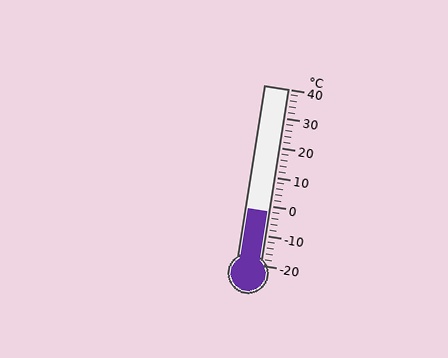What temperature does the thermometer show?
The thermometer shows approximately -2°C.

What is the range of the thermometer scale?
The thermometer scale ranges from -20°C to 40°C.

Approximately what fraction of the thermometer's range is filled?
The thermometer is filled to approximately 30% of its range.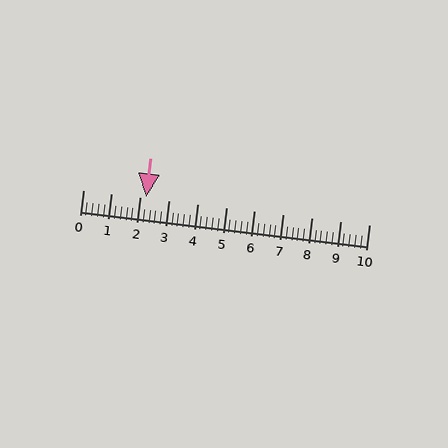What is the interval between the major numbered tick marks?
The major tick marks are spaced 1 units apart.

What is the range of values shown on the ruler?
The ruler shows values from 0 to 10.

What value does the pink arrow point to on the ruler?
The pink arrow points to approximately 2.2.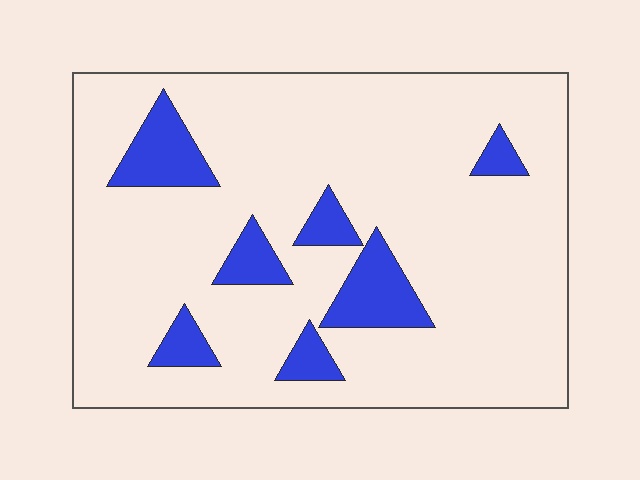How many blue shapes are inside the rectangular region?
7.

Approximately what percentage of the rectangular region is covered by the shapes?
Approximately 15%.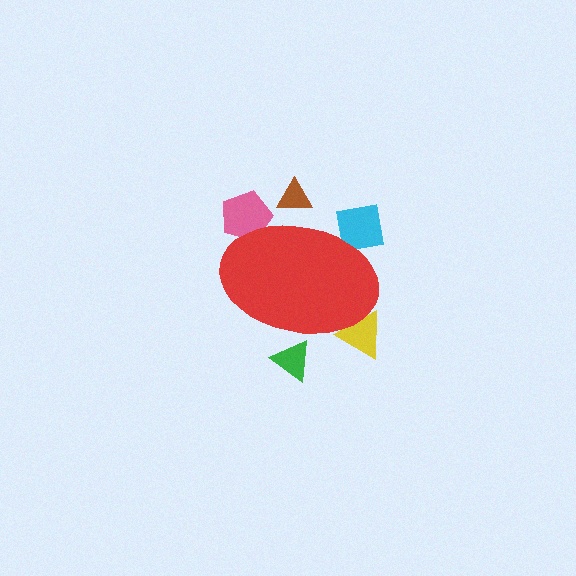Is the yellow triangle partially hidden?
Yes, the yellow triangle is partially hidden behind the red ellipse.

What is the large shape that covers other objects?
A red ellipse.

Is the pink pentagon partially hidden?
Yes, the pink pentagon is partially hidden behind the red ellipse.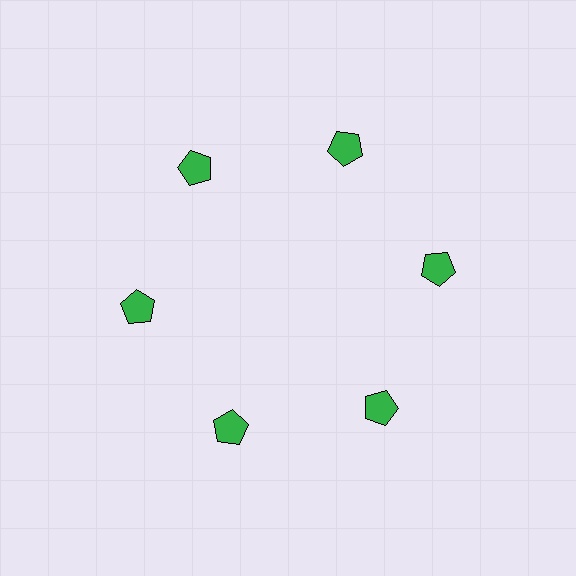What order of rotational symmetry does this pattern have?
This pattern has 6-fold rotational symmetry.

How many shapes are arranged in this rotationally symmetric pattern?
There are 6 shapes, arranged in 6 groups of 1.